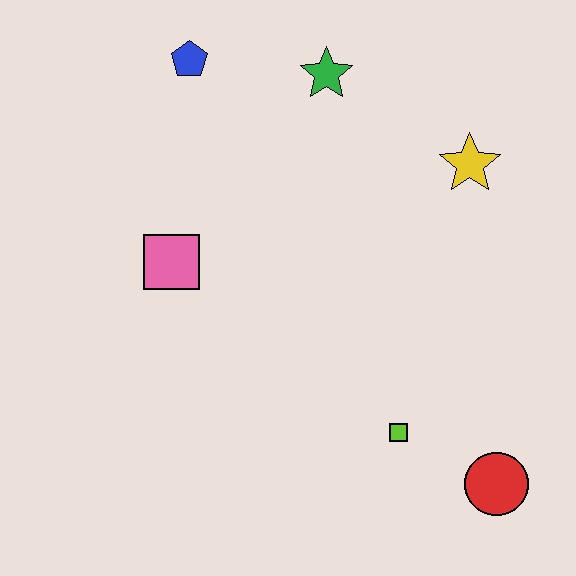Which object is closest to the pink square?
The blue pentagon is closest to the pink square.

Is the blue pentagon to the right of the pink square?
Yes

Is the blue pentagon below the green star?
No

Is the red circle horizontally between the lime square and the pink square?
No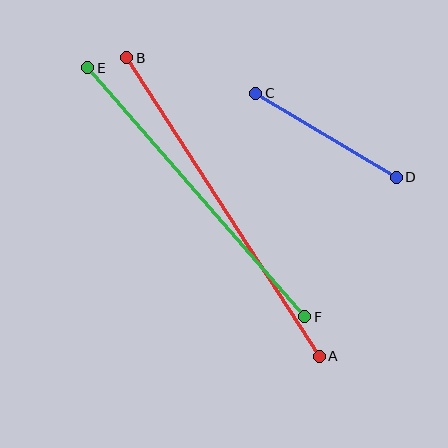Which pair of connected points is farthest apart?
Points A and B are farthest apart.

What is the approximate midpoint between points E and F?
The midpoint is at approximately (196, 192) pixels.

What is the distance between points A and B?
The distance is approximately 355 pixels.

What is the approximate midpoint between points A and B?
The midpoint is at approximately (223, 207) pixels.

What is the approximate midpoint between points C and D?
The midpoint is at approximately (326, 135) pixels.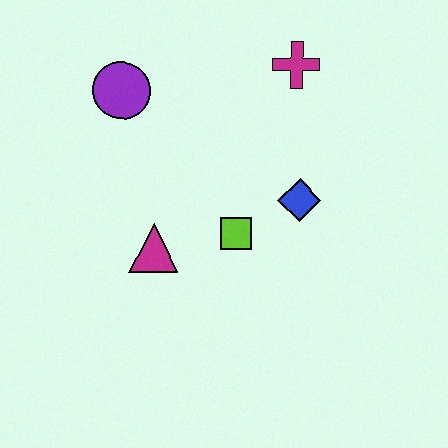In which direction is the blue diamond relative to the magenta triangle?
The blue diamond is to the right of the magenta triangle.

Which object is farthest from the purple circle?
The blue diamond is farthest from the purple circle.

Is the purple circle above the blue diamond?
Yes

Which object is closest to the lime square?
The blue diamond is closest to the lime square.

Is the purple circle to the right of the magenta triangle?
No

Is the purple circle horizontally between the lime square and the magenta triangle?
No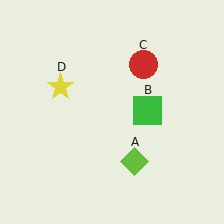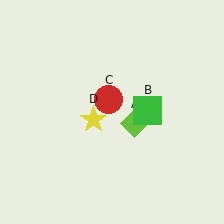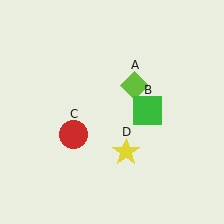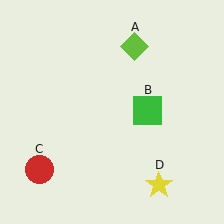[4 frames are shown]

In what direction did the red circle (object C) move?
The red circle (object C) moved down and to the left.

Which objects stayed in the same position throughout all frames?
Green square (object B) remained stationary.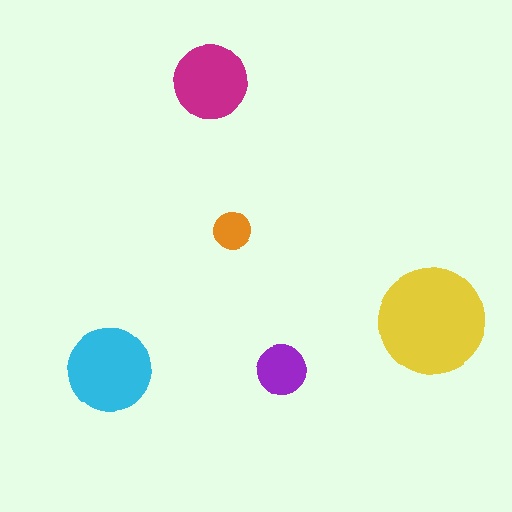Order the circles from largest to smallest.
the yellow one, the cyan one, the magenta one, the purple one, the orange one.